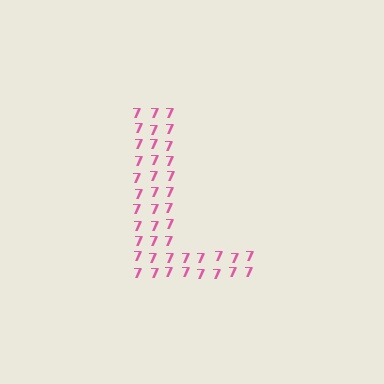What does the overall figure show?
The overall figure shows the letter L.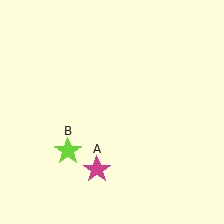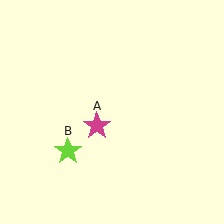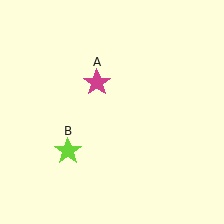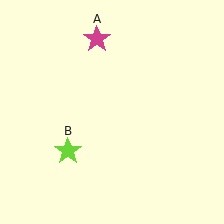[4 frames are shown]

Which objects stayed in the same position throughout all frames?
Lime star (object B) remained stationary.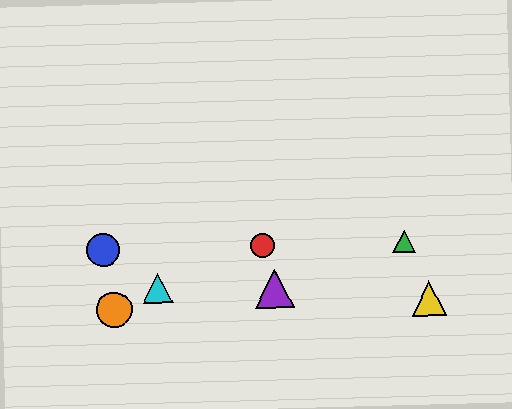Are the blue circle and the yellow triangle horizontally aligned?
No, the blue circle is at y≈250 and the yellow triangle is at y≈298.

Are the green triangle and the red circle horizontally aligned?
Yes, both are at y≈242.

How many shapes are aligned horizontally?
3 shapes (the red circle, the blue circle, the green triangle) are aligned horizontally.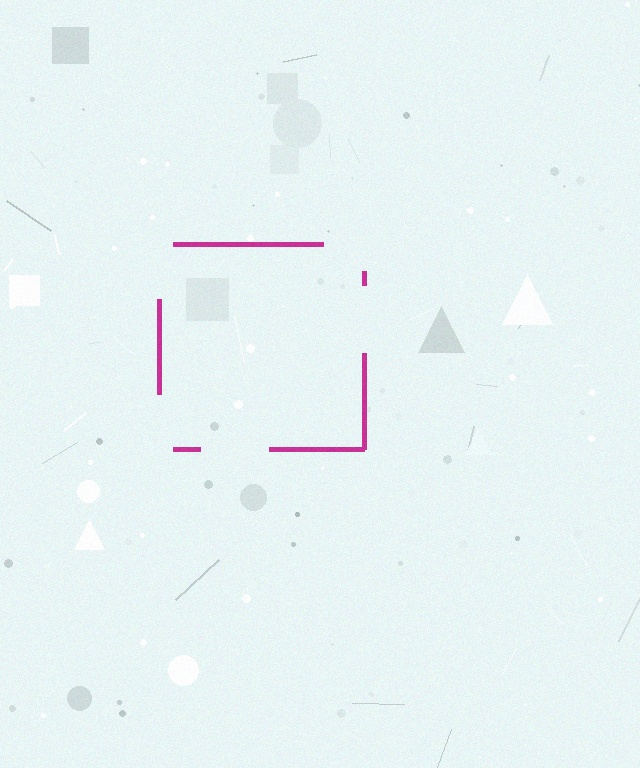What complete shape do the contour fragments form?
The contour fragments form a square.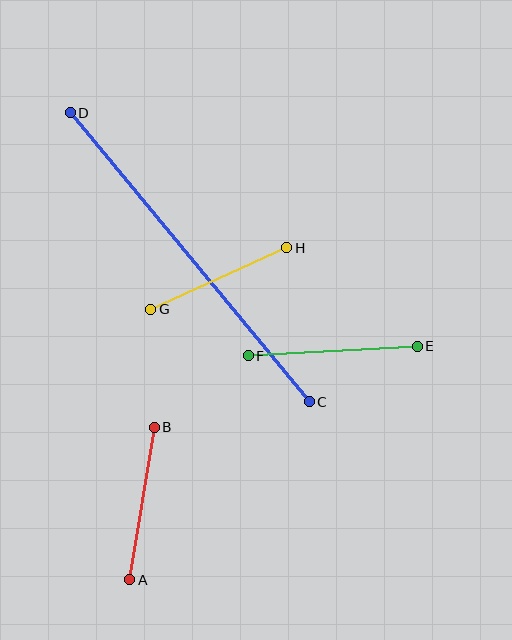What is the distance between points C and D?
The distance is approximately 375 pixels.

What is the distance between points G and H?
The distance is approximately 149 pixels.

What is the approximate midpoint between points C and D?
The midpoint is at approximately (190, 257) pixels.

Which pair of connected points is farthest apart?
Points C and D are farthest apart.